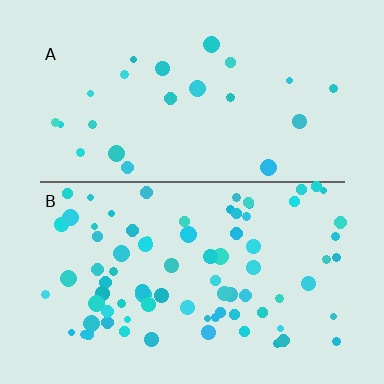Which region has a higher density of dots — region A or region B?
B (the bottom).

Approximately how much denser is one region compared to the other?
Approximately 3.4× — region B over region A.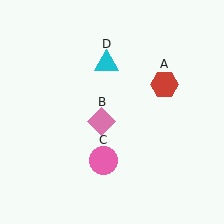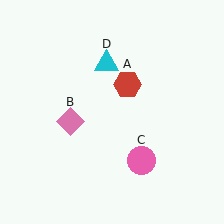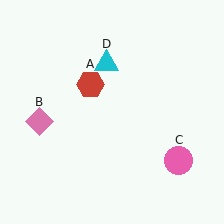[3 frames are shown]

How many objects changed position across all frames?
3 objects changed position: red hexagon (object A), pink diamond (object B), pink circle (object C).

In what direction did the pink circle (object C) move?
The pink circle (object C) moved right.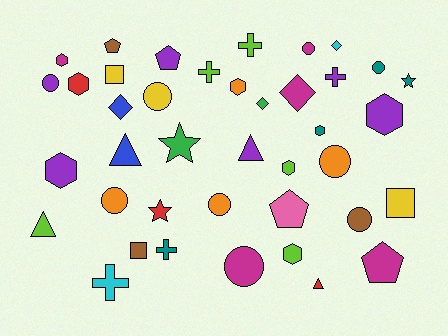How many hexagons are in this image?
There are 8 hexagons.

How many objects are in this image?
There are 40 objects.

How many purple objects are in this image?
There are 6 purple objects.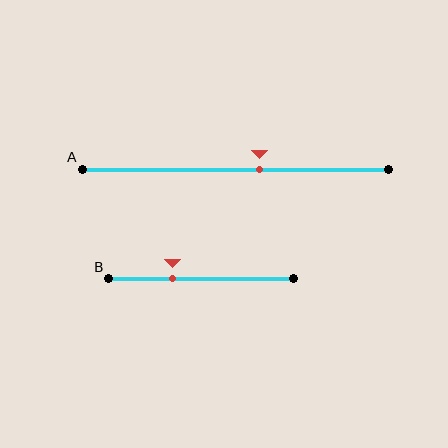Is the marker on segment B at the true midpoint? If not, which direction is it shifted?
No, the marker on segment B is shifted to the left by about 15% of the segment length.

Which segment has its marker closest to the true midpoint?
Segment A has its marker closest to the true midpoint.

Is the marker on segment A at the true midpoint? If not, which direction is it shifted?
No, the marker on segment A is shifted to the right by about 8% of the segment length.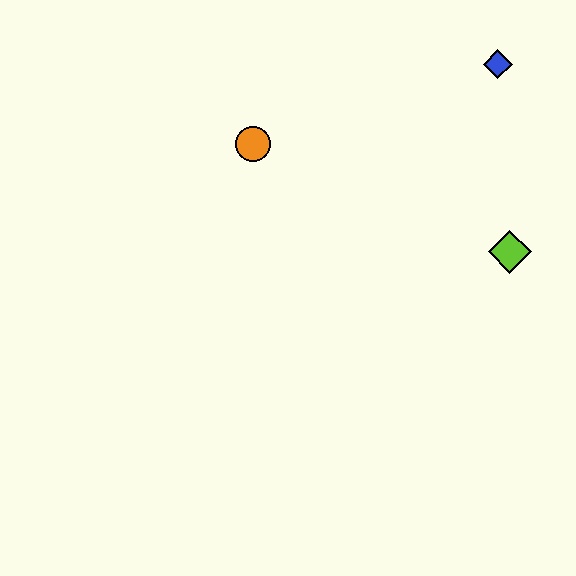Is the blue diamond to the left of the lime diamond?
Yes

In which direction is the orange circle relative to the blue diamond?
The orange circle is to the left of the blue diamond.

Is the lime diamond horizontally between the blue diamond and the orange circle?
No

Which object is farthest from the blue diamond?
The orange circle is farthest from the blue diamond.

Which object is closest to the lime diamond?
The blue diamond is closest to the lime diamond.